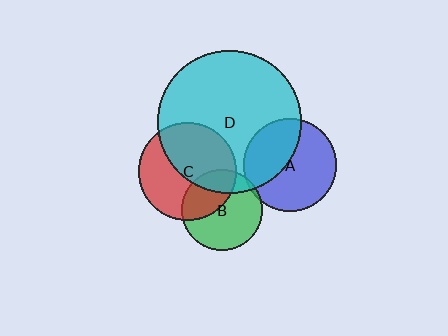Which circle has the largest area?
Circle D (cyan).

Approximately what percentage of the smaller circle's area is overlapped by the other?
Approximately 20%.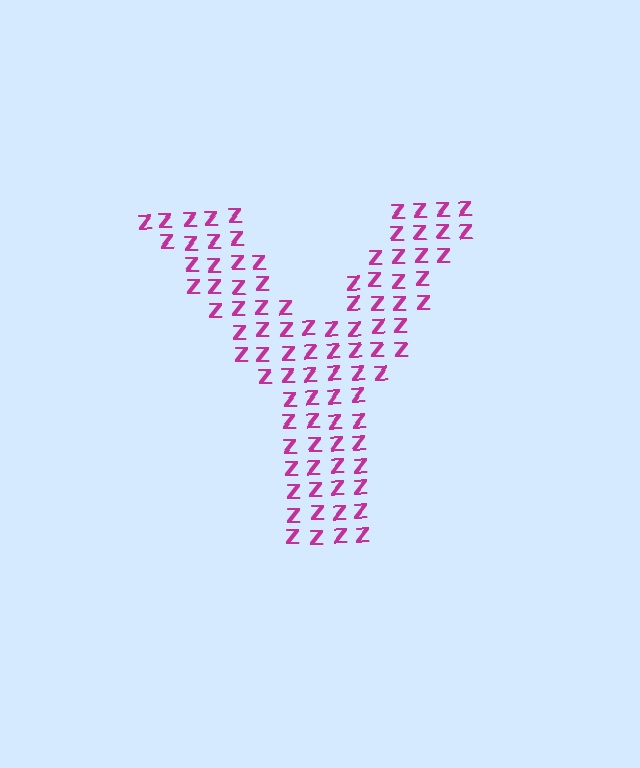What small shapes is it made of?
It is made of small letter Z's.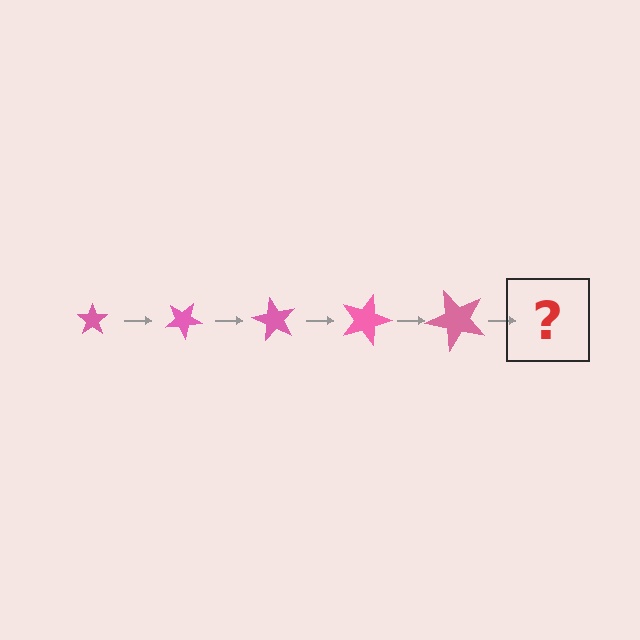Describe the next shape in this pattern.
It should be a star, larger than the previous one and rotated 150 degrees from the start.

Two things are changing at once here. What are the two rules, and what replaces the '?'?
The two rules are that the star grows larger each step and it rotates 30 degrees each step. The '?' should be a star, larger than the previous one and rotated 150 degrees from the start.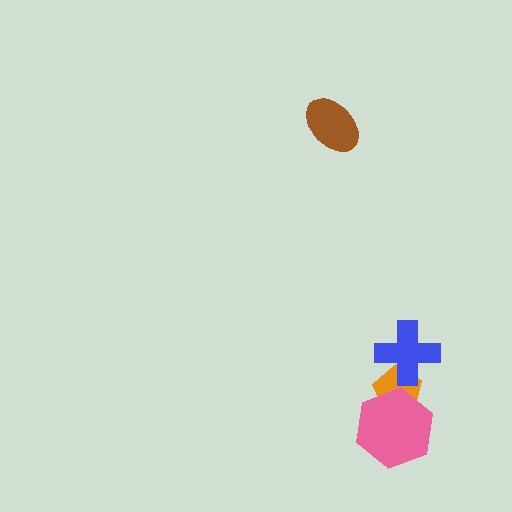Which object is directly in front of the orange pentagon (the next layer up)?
The blue cross is directly in front of the orange pentagon.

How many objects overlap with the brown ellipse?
0 objects overlap with the brown ellipse.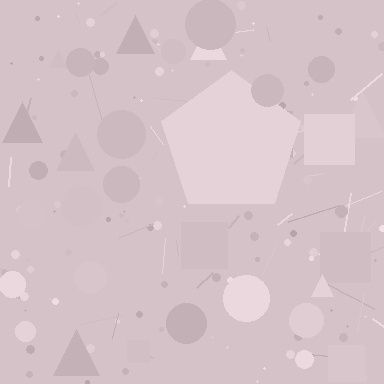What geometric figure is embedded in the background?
A pentagon is embedded in the background.